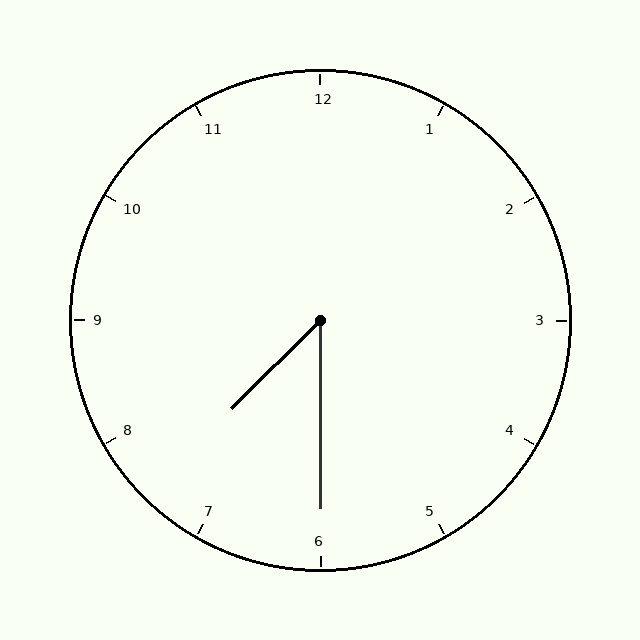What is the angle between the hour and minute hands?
Approximately 45 degrees.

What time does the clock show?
7:30.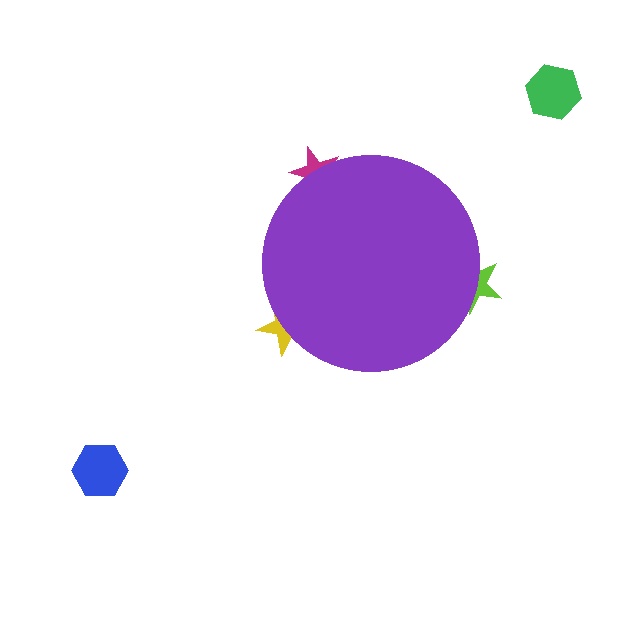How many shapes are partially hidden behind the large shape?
3 shapes are partially hidden.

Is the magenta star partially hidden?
Yes, the magenta star is partially hidden behind the purple circle.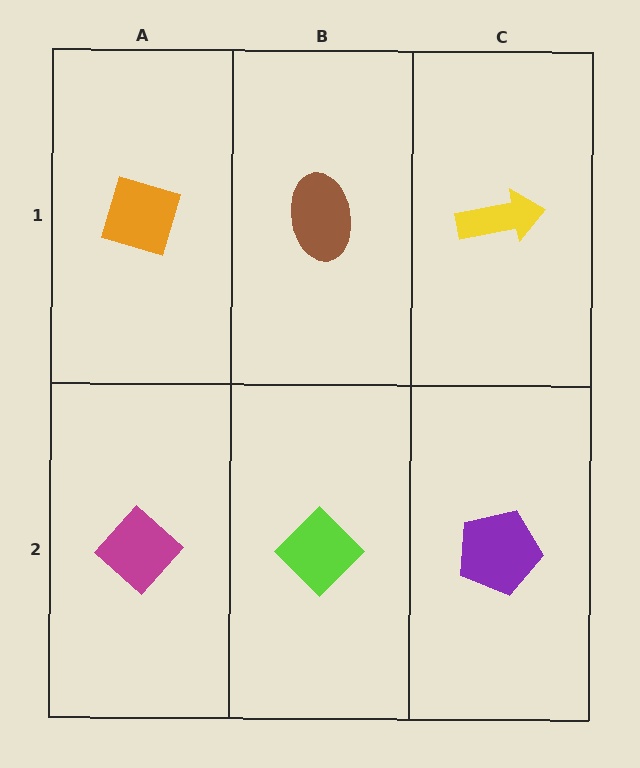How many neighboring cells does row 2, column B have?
3.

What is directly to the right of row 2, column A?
A lime diamond.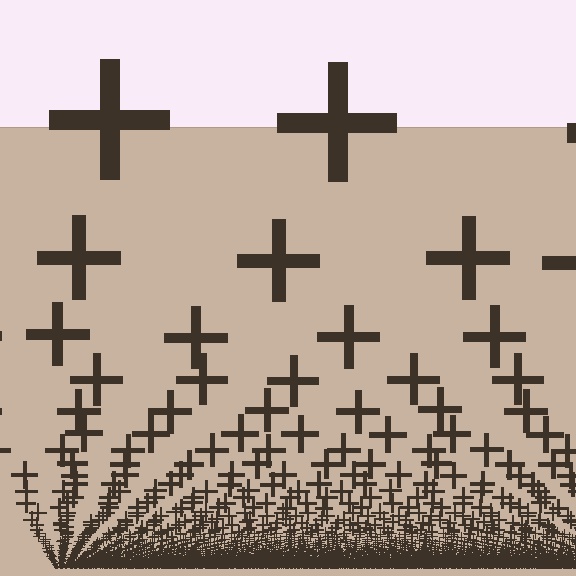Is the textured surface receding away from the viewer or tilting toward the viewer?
The surface appears to tilt toward the viewer. Texture elements get larger and sparser toward the top.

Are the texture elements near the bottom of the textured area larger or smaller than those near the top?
Smaller. The gradient is inverted — elements near the bottom are smaller and denser.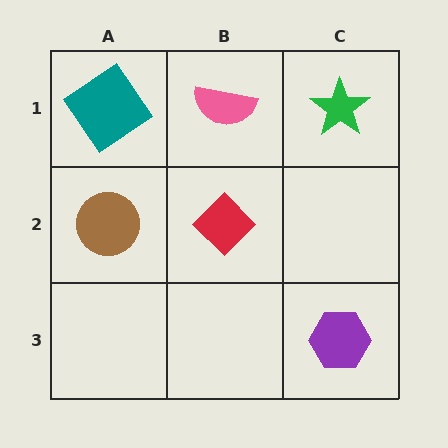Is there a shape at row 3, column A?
No, that cell is empty.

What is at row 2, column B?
A red diamond.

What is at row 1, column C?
A green star.